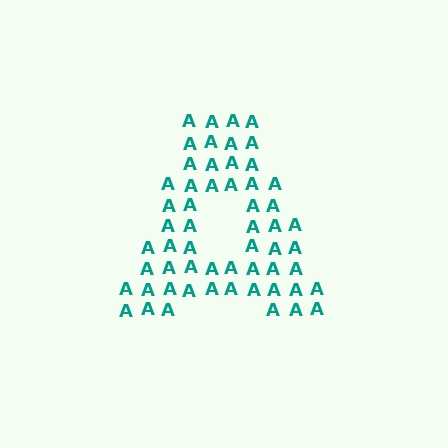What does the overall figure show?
The overall figure shows the letter A.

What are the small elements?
The small elements are letter A's.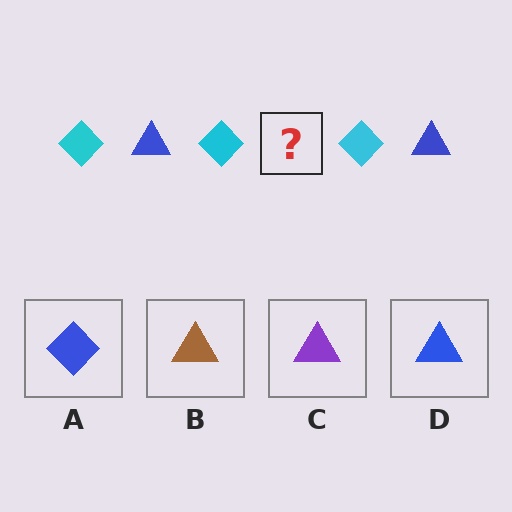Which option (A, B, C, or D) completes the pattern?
D.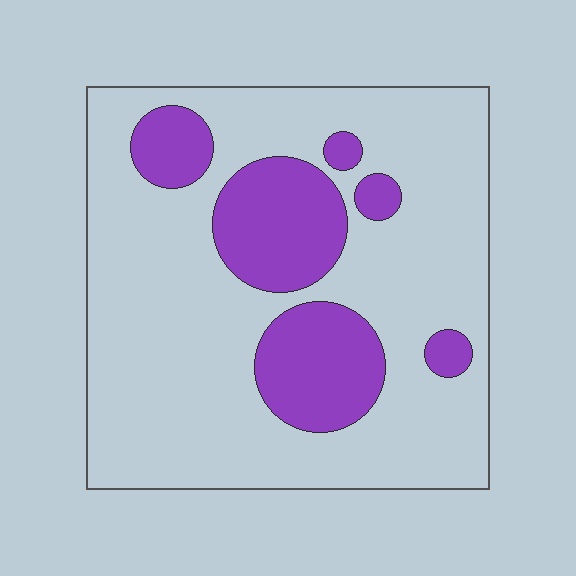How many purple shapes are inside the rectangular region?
6.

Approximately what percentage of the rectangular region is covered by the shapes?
Approximately 25%.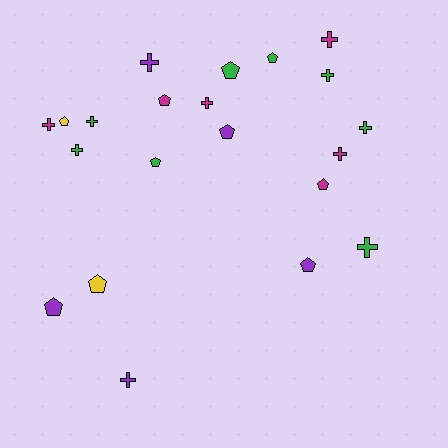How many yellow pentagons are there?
There are 2 yellow pentagons.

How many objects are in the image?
There are 21 objects.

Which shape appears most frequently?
Cross, with 11 objects.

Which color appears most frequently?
Green, with 8 objects.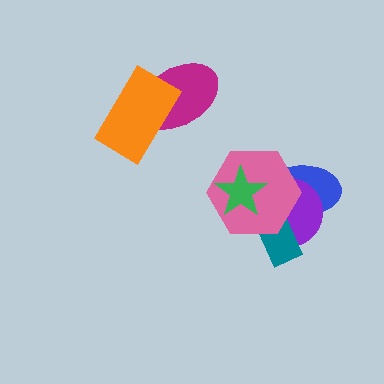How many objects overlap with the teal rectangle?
3 objects overlap with the teal rectangle.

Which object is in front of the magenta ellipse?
The orange rectangle is in front of the magenta ellipse.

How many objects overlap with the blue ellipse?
3 objects overlap with the blue ellipse.